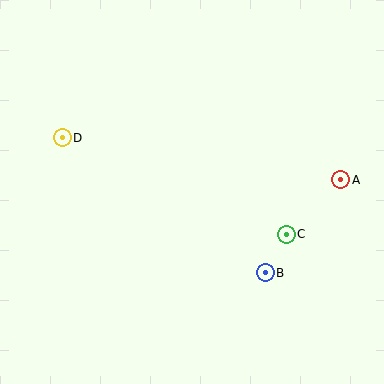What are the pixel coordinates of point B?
Point B is at (265, 273).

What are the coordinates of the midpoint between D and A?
The midpoint between D and A is at (201, 159).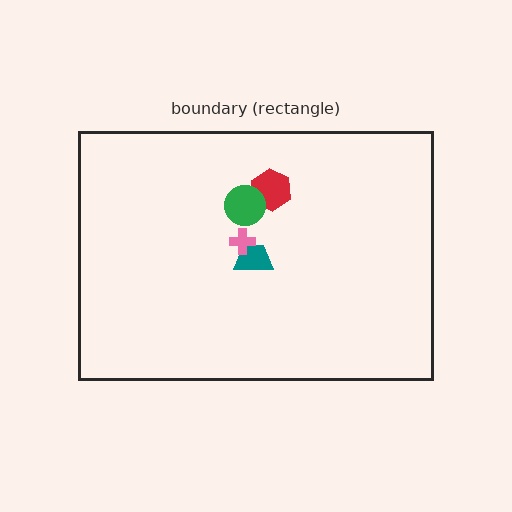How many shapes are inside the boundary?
5 inside, 0 outside.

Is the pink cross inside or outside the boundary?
Inside.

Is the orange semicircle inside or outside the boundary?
Inside.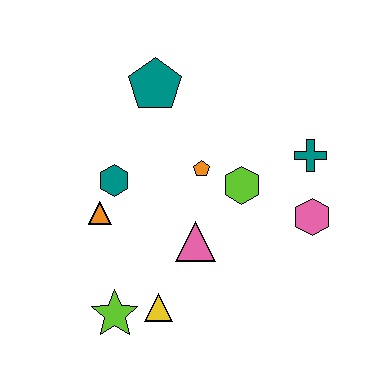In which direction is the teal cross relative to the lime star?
The teal cross is to the right of the lime star.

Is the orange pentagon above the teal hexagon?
Yes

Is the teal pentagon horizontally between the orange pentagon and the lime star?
Yes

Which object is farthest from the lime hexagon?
The lime star is farthest from the lime hexagon.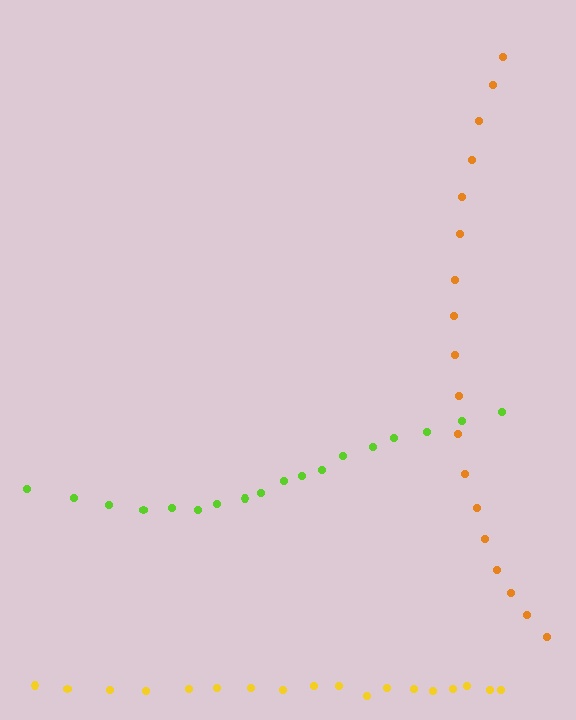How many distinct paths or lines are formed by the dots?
There are 3 distinct paths.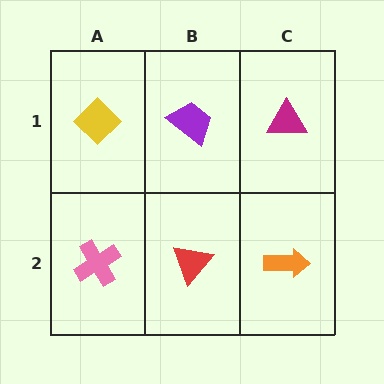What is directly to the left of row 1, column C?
A purple trapezoid.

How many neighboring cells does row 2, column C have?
2.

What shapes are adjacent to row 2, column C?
A magenta triangle (row 1, column C), a red triangle (row 2, column B).